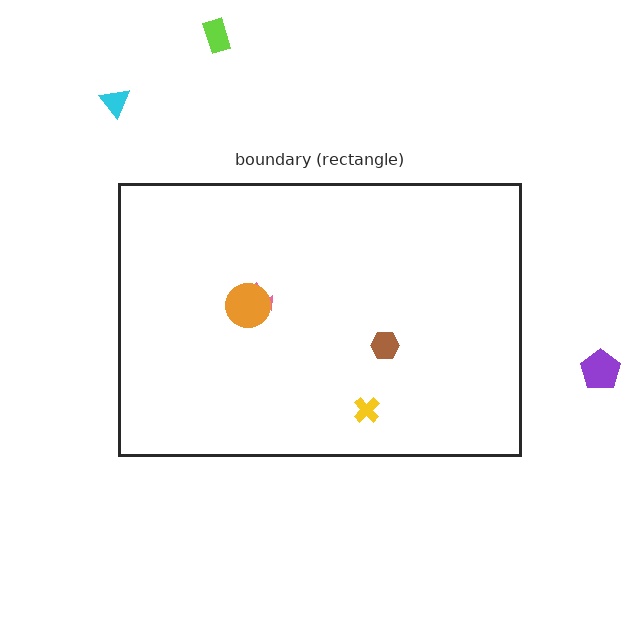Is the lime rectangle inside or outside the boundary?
Outside.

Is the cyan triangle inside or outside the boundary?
Outside.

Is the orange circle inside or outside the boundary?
Inside.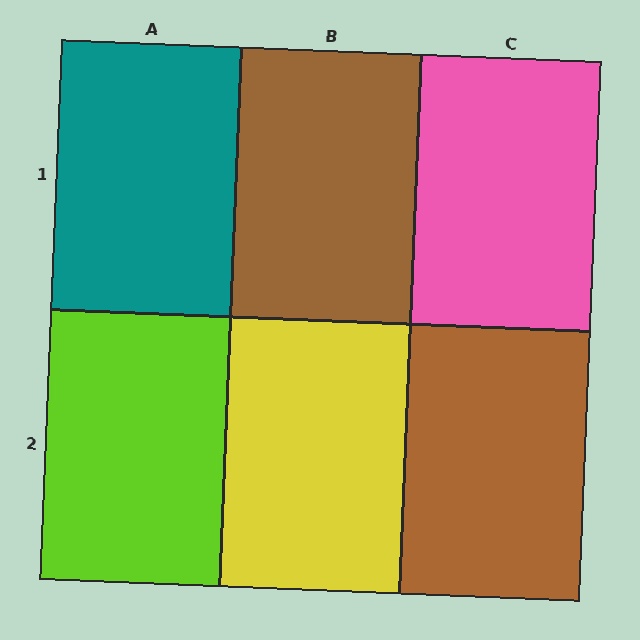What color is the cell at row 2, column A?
Lime.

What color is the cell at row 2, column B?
Yellow.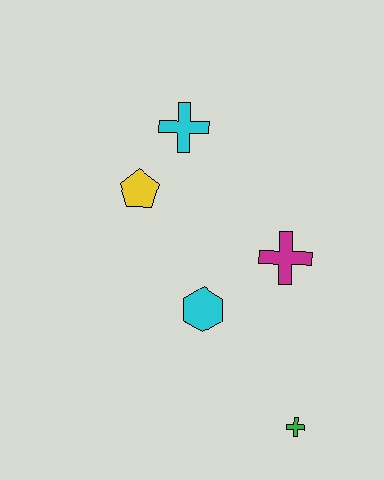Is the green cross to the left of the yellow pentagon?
No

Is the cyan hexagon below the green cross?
No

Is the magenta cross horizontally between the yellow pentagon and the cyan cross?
No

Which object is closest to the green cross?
The cyan hexagon is closest to the green cross.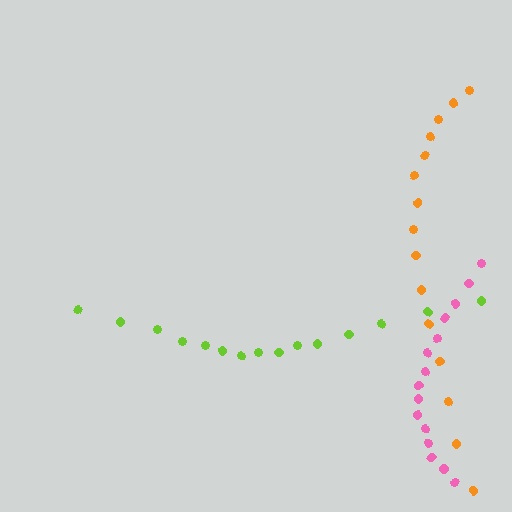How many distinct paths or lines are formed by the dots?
There are 3 distinct paths.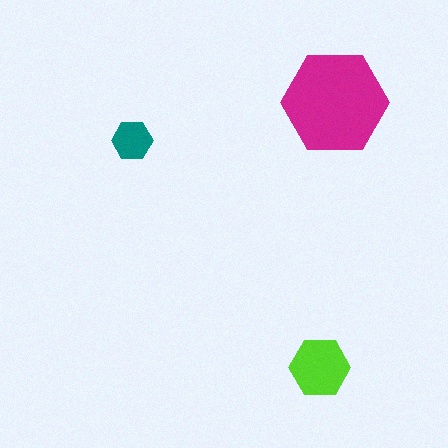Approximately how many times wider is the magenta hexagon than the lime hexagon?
About 1.5 times wider.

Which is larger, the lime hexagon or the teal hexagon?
The lime one.